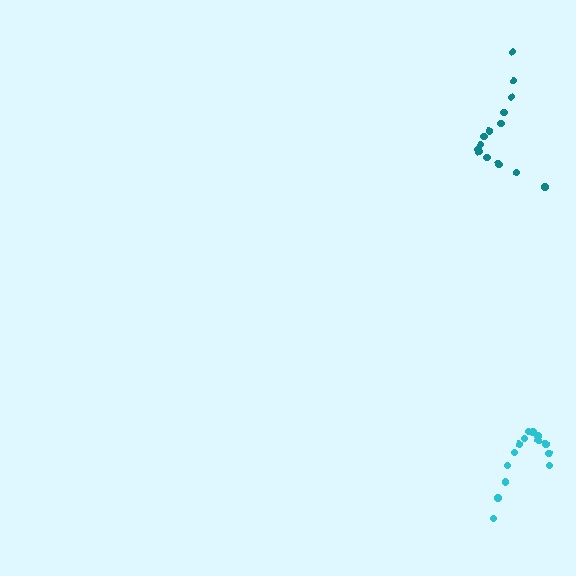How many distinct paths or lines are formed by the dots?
There are 2 distinct paths.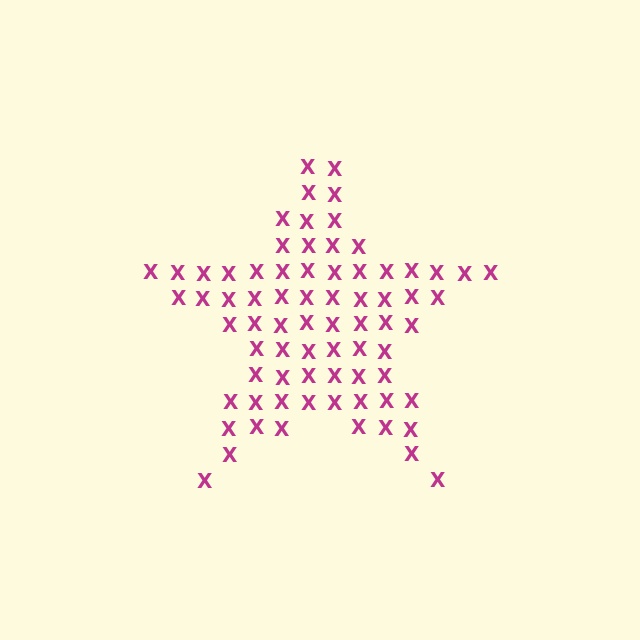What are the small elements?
The small elements are letter X's.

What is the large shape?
The large shape is a star.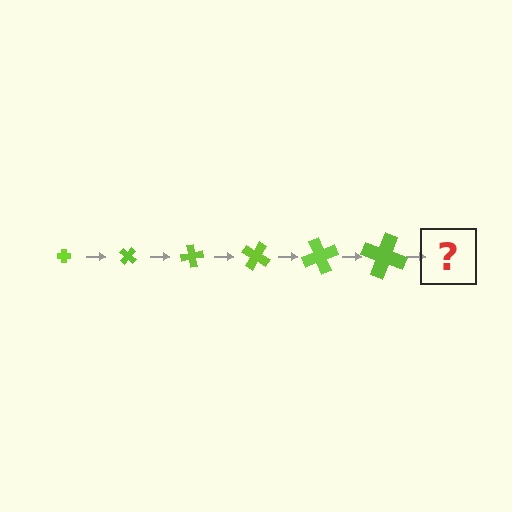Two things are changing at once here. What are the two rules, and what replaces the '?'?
The two rules are that the cross grows larger each step and it rotates 40 degrees each step. The '?' should be a cross, larger than the previous one and rotated 240 degrees from the start.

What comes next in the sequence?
The next element should be a cross, larger than the previous one and rotated 240 degrees from the start.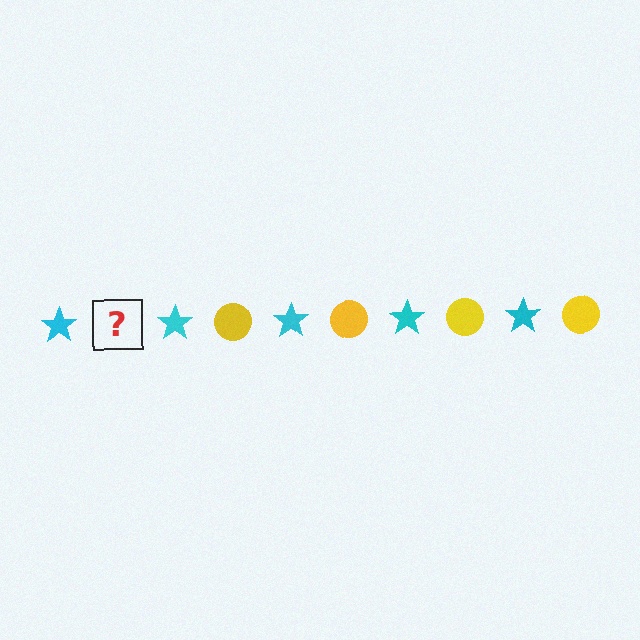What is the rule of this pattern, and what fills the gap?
The rule is that the pattern alternates between cyan star and yellow circle. The gap should be filled with a yellow circle.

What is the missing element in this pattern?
The missing element is a yellow circle.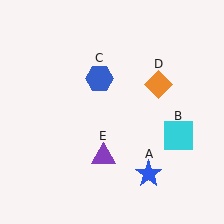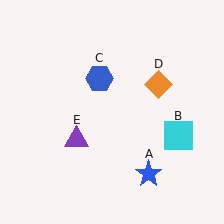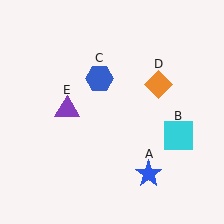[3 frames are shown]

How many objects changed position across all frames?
1 object changed position: purple triangle (object E).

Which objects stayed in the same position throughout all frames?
Blue star (object A) and cyan square (object B) and blue hexagon (object C) and orange diamond (object D) remained stationary.